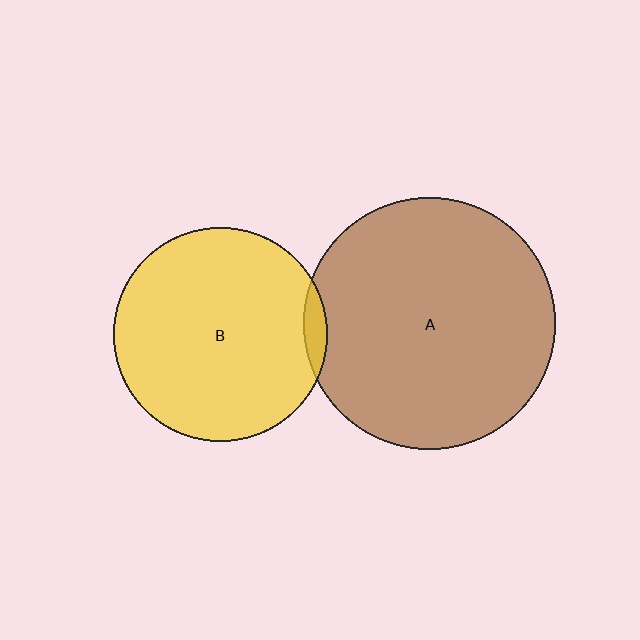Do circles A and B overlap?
Yes.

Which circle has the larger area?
Circle A (brown).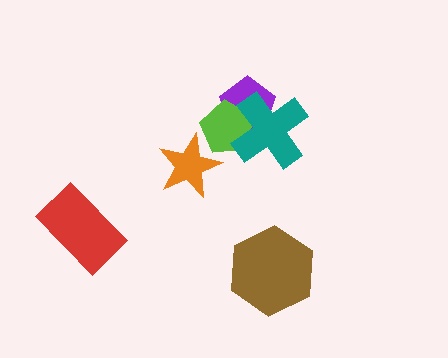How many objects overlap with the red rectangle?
0 objects overlap with the red rectangle.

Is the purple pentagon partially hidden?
Yes, it is partially covered by another shape.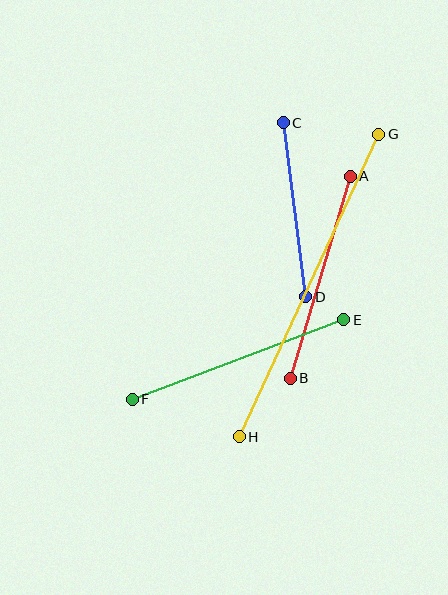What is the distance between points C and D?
The distance is approximately 175 pixels.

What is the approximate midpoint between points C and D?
The midpoint is at approximately (295, 210) pixels.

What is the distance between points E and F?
The distance is approximately 226 pixels.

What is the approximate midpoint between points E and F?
The midpoint is at approximately (238, 359) pixels.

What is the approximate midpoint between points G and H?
The midpoint is at approximately (309, 286) pixels.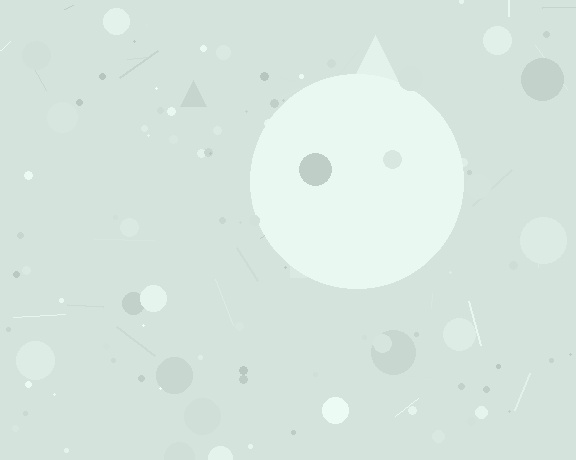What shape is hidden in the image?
A circle is hidden in the image.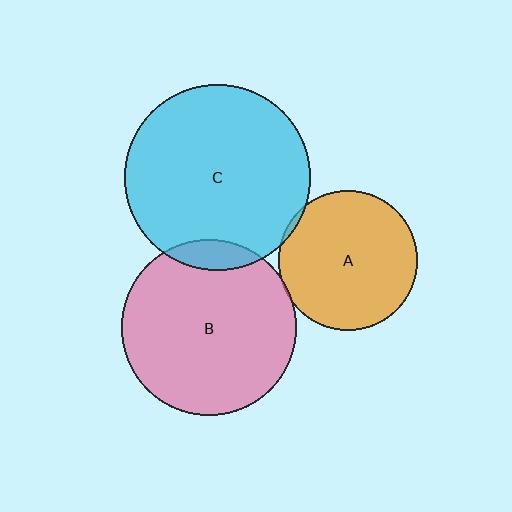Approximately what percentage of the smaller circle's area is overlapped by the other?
Approximately 10%.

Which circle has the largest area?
Circle C (cyan).